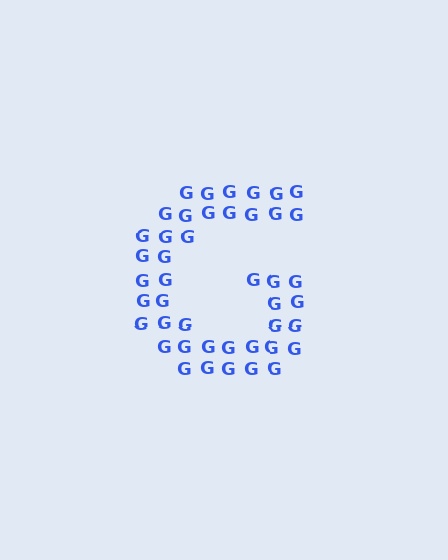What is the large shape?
The large shape is the letter G.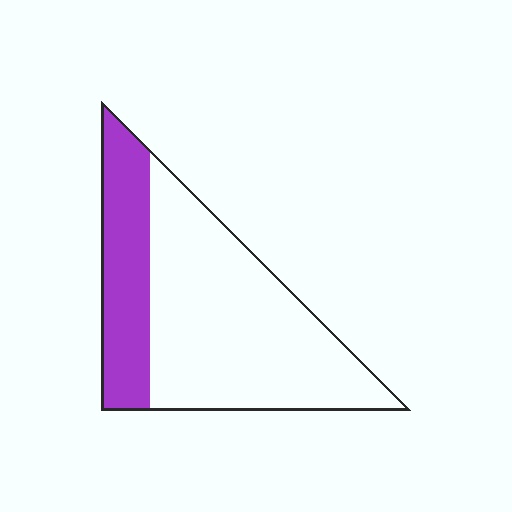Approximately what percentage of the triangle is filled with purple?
Approximately 30%.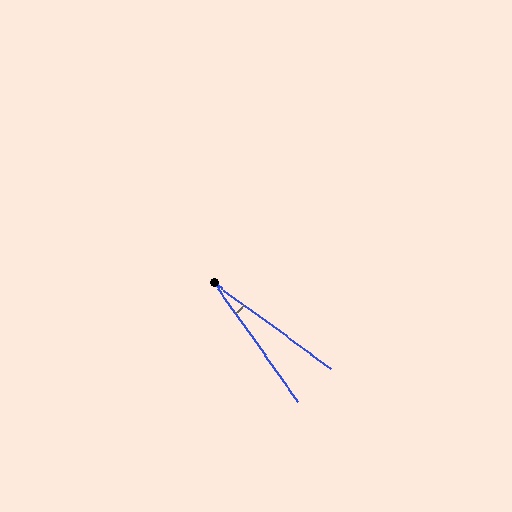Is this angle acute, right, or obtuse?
It is acute.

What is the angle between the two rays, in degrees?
Approximately 18 degrees.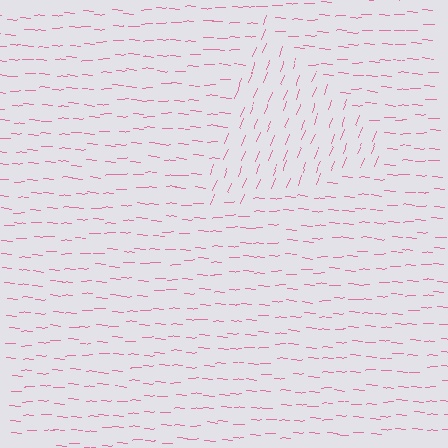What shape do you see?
I see a triangle.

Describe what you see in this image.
The image is filled with small pink line segments. A triangle region in the image has lines oriented differently from the surrounding lines, creating a visible texture boundary.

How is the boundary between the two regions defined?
The boundary is defined purely by a change in line orientation (approximately 72 degrees difference). All lines are the same color and thickness.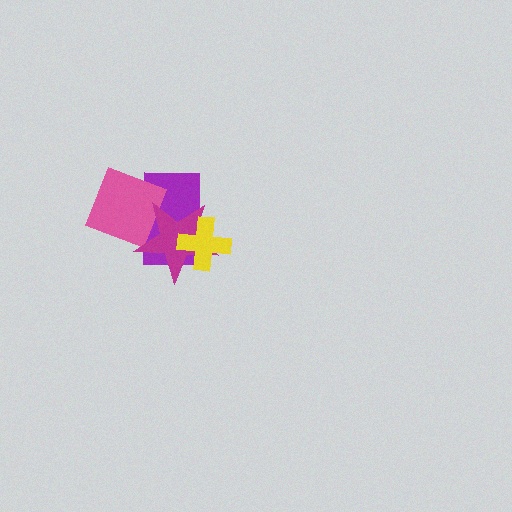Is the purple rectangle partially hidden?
Yes, it is partially covered by another shape.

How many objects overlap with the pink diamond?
2 objects overlap with the pink diamond.